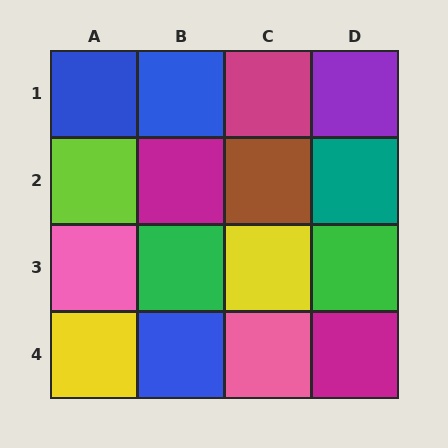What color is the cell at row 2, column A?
Lime.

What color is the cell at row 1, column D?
Purple.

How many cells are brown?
1 cell is brown.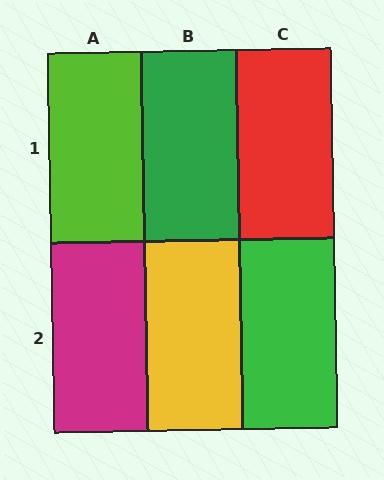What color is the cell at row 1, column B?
Green.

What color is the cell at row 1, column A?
Lime.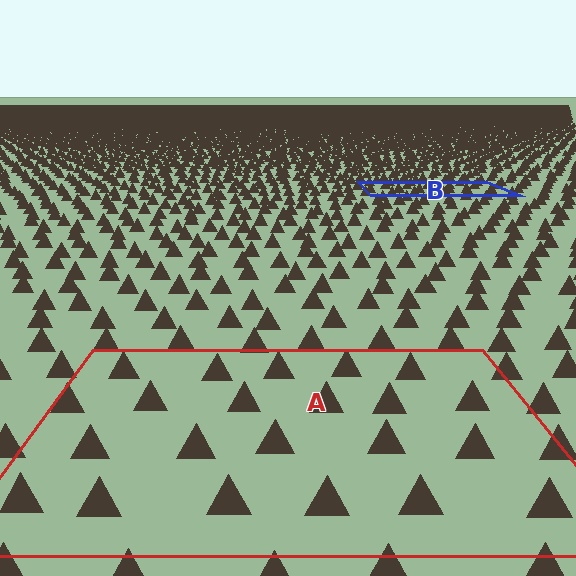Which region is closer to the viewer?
Region A is closer. The texture elements there are larger and more spread out.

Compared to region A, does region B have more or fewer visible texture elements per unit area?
Region B has more texture elements per unit area — they are packed more densely because it is farther away.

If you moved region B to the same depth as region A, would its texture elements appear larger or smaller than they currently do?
They would appear larger. At a closer depth, the same texture elements are projected at a bigger on-screen size.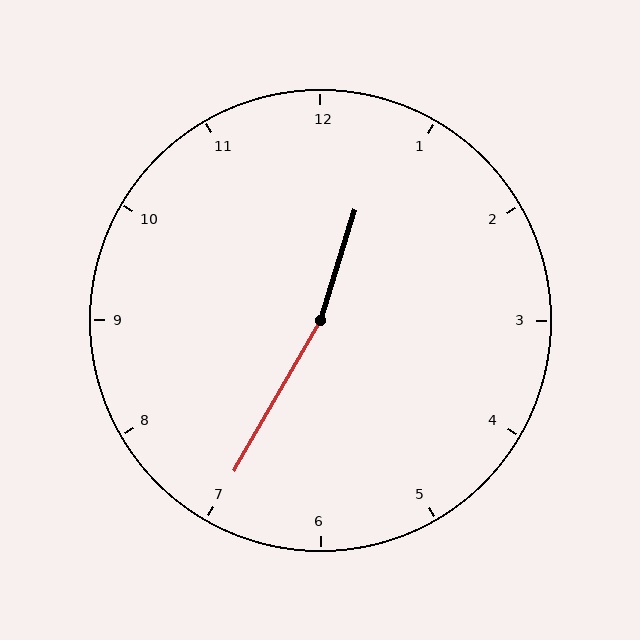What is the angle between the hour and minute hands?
Approximately 168 degrees.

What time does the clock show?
12:35.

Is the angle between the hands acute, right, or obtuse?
It is obtuse.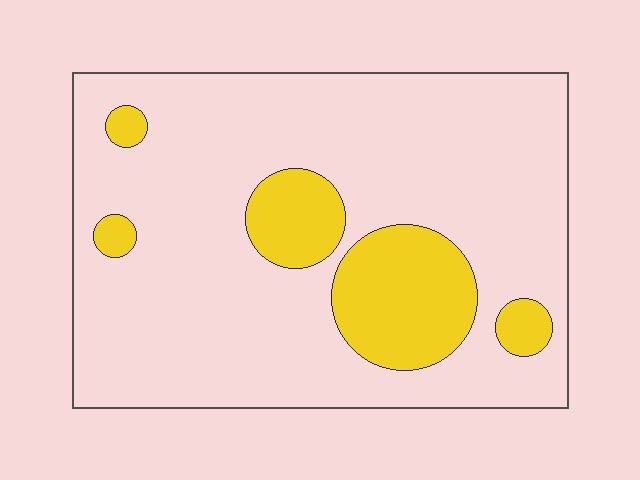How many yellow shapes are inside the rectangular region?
5.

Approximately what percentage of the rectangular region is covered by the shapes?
Approximately 20%.